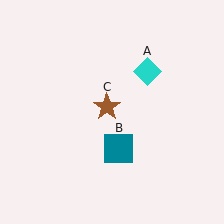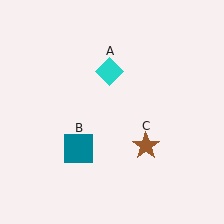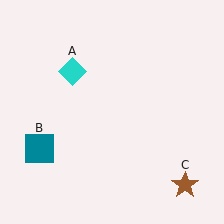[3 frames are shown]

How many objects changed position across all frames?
3 objects changed position: cyan diamond (object A), teal square (object B), brown star (object C).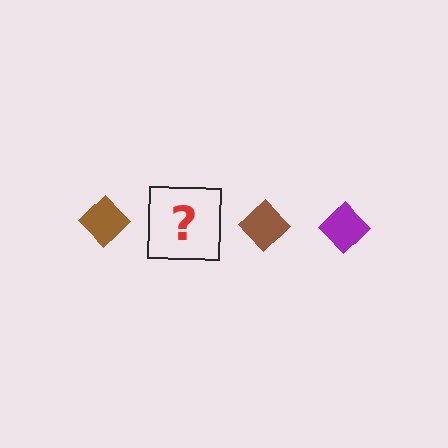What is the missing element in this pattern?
The missing element is a purple diamond.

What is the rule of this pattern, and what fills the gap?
The rule is that the pattern cycles through brown, purple diamonds. The gap should be filled with a purple diamond.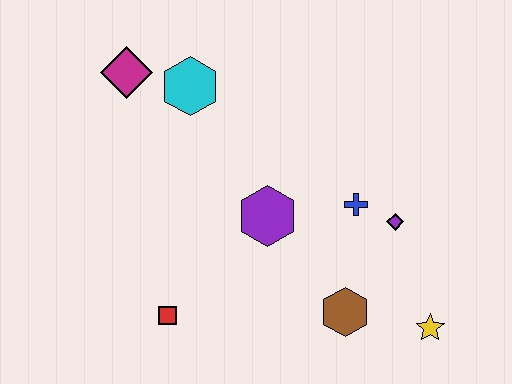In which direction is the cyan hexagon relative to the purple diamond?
The cyan hexagon is to the left of the purple diamond.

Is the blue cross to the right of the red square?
Yes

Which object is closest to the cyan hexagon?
The magenta diamond is closest to the cyan hexagon.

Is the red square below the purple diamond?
Yes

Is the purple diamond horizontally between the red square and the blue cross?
No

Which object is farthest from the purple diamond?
The magenta diamond is farthest from the purple diamond.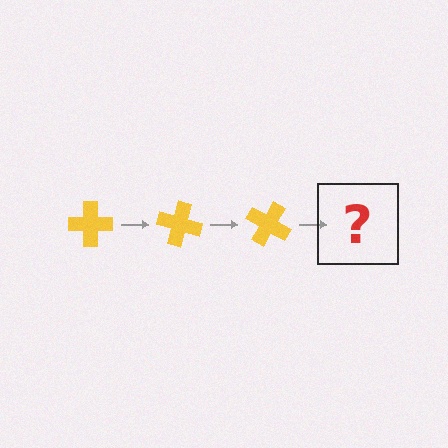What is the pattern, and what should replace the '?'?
The pattern is that the cross rotates 15 degrees each step. The '?' should be a yellow cross rotated 45 degrees.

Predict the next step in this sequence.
The next step is a yellow cross rotated 45 degrees.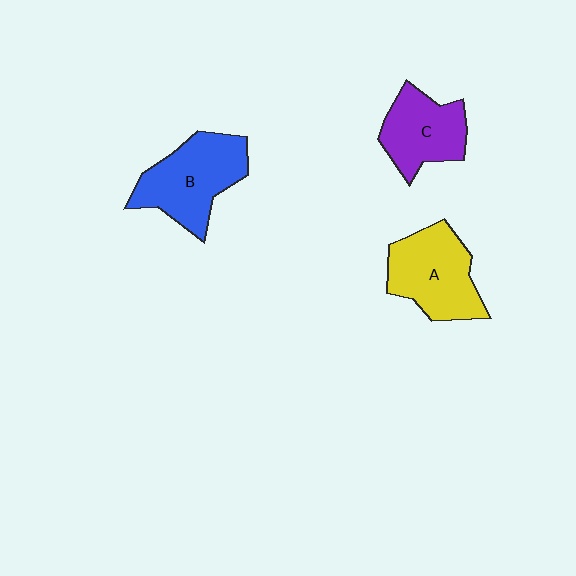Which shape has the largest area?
Shape B (blue).